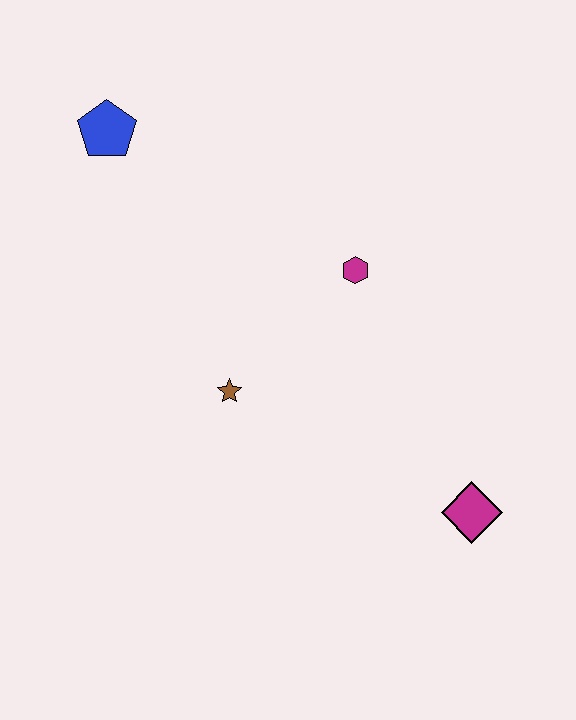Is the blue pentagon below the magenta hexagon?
No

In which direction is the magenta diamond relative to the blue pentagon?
The magenta diamond is below the blue pentagon.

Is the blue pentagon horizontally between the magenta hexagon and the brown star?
No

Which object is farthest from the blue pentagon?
The magenta diamond is farthest from the blue pentagon.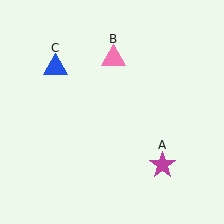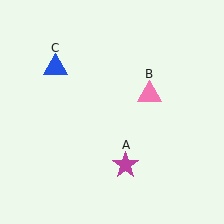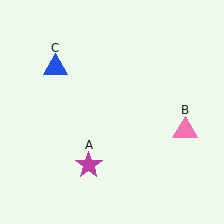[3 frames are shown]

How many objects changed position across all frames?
2 objects changed position: magenta star (object A), pink triangle (object B).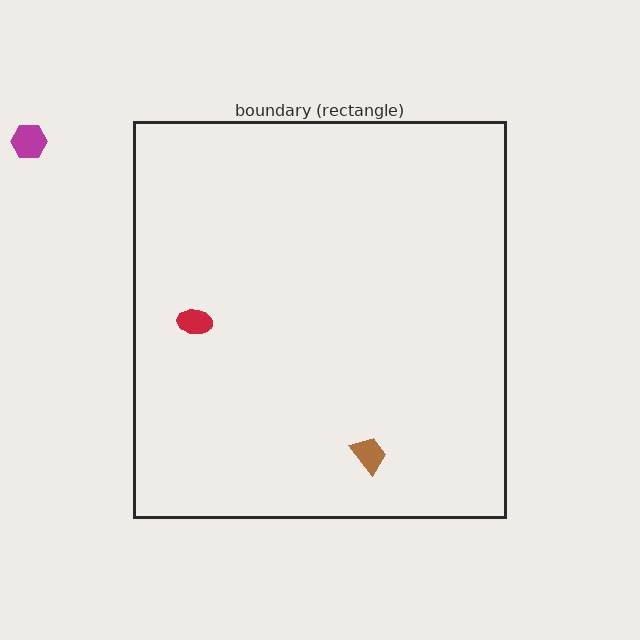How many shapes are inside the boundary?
2 inside, 1 outside.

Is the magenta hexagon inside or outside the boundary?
Outside.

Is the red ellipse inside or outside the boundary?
Inside.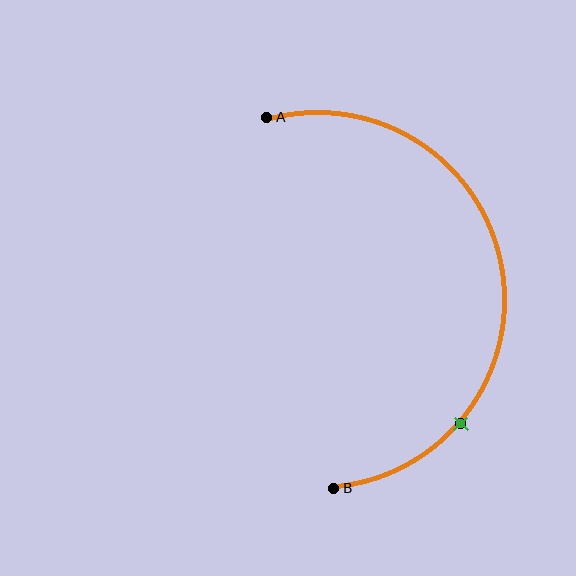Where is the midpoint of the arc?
The arc midpoint is the point on the curve farthest from the straight line joining A and B. It sits to the right of that line.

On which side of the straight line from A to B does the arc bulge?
The arc bulges to the right of the straight line connecting A and B.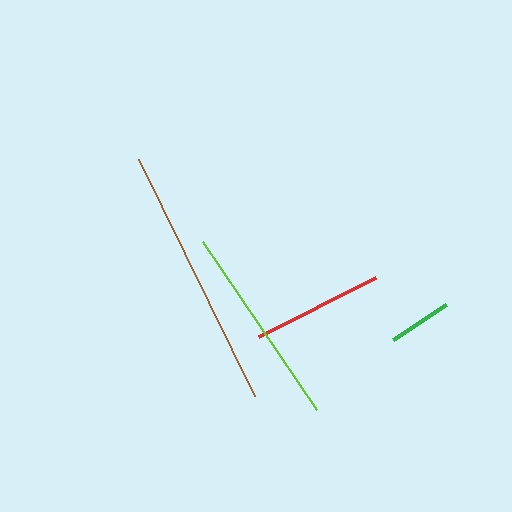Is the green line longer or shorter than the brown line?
The brown line is longer than the green line.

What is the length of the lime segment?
The lime segment is approximately 204 pixels long.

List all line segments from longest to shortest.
From longest to shortest: brown, lime, red, green.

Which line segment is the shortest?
The green line is the shortest at approximately 63 pixels.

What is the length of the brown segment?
The brown segment is approximately 264 pixels long.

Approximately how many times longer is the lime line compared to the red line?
The lime line is approximately 1.5 times the length of the red line.